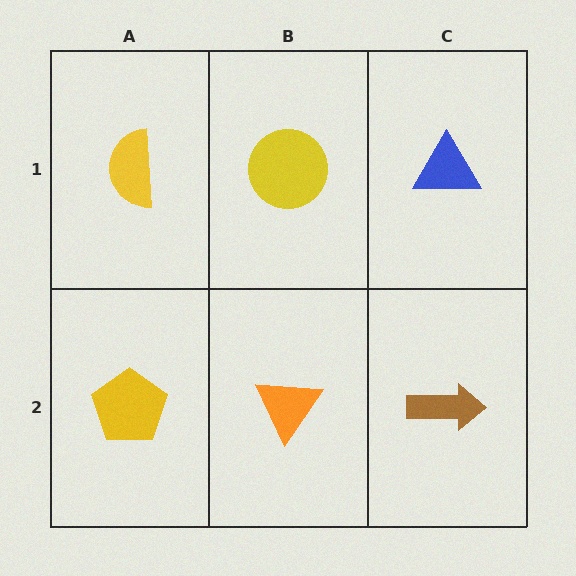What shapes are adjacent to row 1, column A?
A yellow pentagon (row 2, column A), a yellow circle (row 1, column B).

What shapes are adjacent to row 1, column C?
A brown arrow (row 2, column C), a yellow circle (row 1, column B).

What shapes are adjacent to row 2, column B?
A yellow circle (row 1, column B), a yellow pentagon (row 2, column A), a brown arrow (row 2, column C).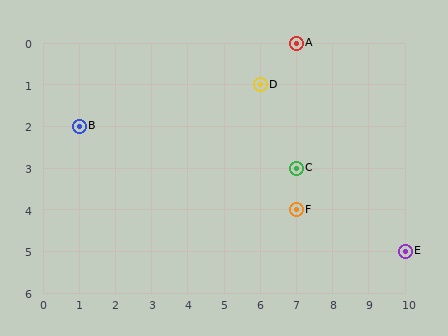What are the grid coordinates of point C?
Point C is at grid coordinates (7, 3).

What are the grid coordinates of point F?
Point F is at grid coordinates (7, 4).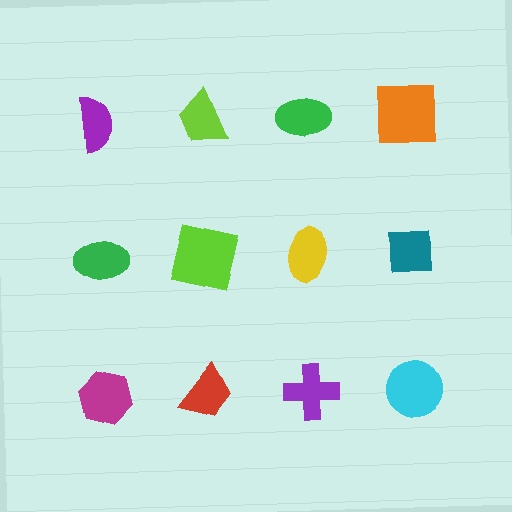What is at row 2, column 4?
A teal square.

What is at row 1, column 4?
An orange square.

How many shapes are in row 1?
4 shapes.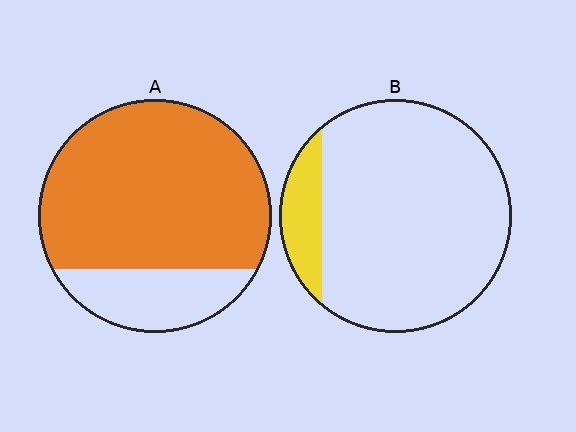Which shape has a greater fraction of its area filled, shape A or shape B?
Shape A.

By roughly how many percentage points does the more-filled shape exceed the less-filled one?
By roughly 65 percentage points (A over B).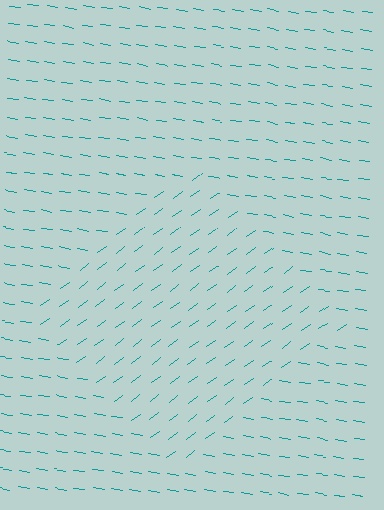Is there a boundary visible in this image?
Yes, there is a texture boundary formed by a change in line orientation.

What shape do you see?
I see a diamond.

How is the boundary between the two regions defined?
The boundary is defined purely by a change in line orientation (approximately 45 degrees difference). All lines are the same color and thickness.